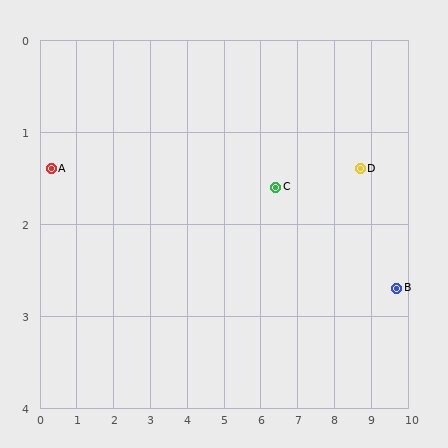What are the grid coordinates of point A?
Point A is at approximately (0.3, 1.4).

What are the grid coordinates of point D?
Point D is at approximately (8.7, 1.4).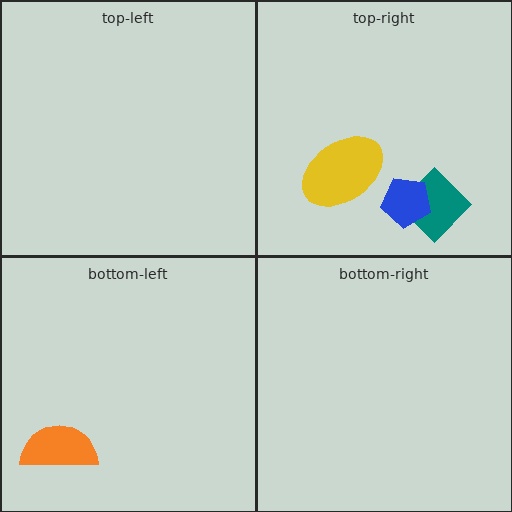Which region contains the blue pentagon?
The top-right region.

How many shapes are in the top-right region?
3.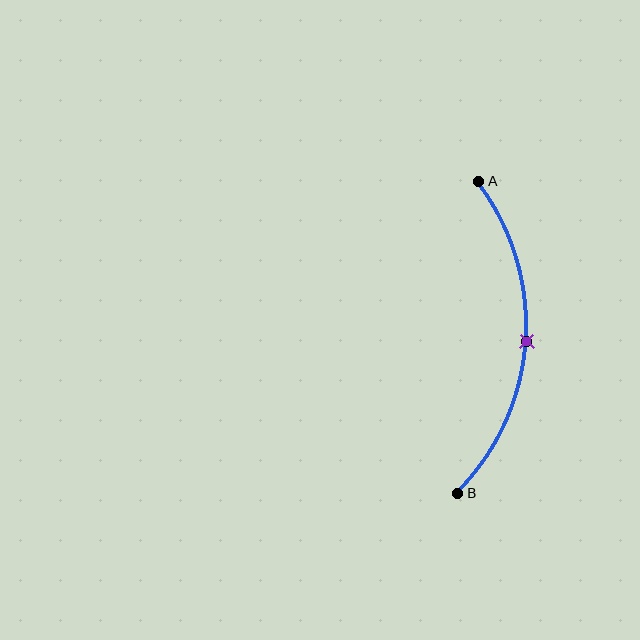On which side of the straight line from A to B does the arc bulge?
The arc bulges to the right of the straight line connecting A and B.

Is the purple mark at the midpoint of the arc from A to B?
Yes. The purple mark lies on the arc at equal arc-length from both A and B — it is the arc midpoint.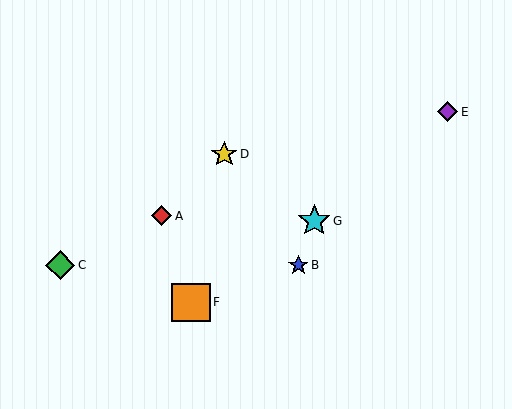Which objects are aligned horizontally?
Objects B, C are aligned horizontally.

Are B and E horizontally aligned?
No, B is at y≈265 and E is at y≈112.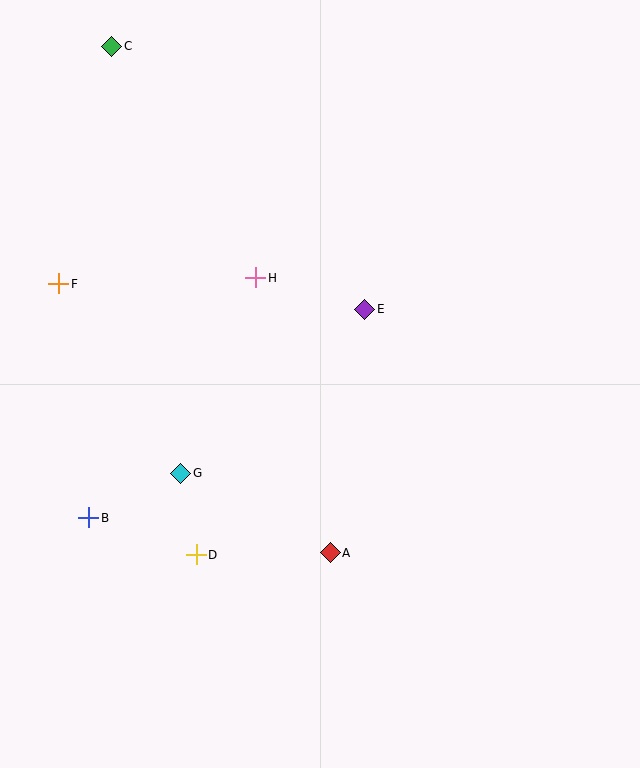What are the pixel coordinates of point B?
Point B is at (89, 518).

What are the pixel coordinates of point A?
Point A is at (330, 553).